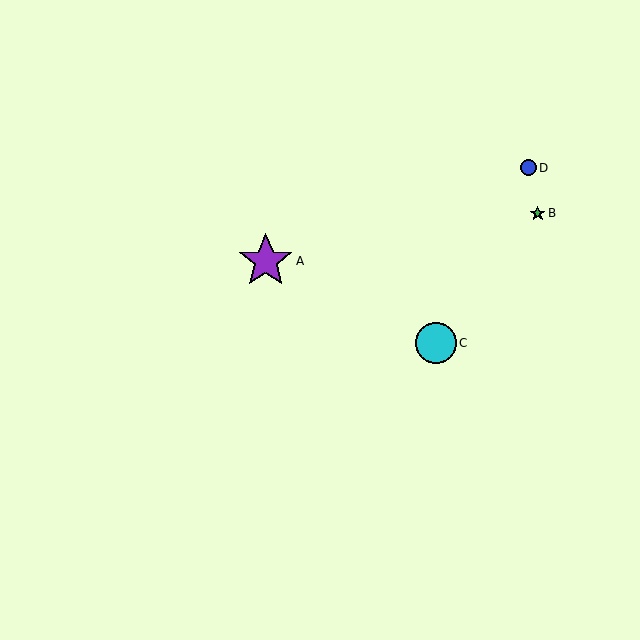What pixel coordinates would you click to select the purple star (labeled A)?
Click at (266, 261) to select the purple star A.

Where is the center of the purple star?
The center of the purple star is at (266, 261).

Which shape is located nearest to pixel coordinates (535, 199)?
The green star (labeled B) at (538, 213) is nearest to that location.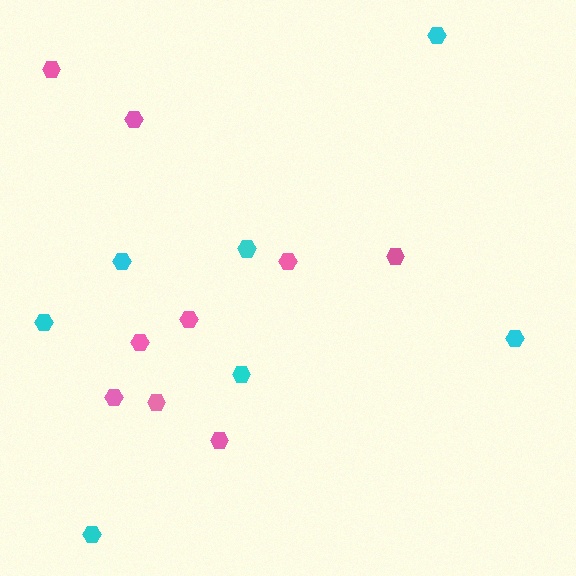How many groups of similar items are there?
There are 2 groups: one group of cyan hexagons (7) and one group of pink hexagons (9).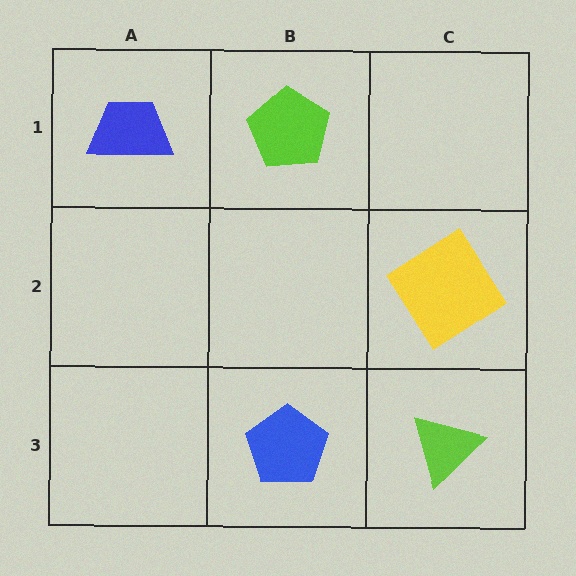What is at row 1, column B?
A lime pentagon.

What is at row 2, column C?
A yellow diamond.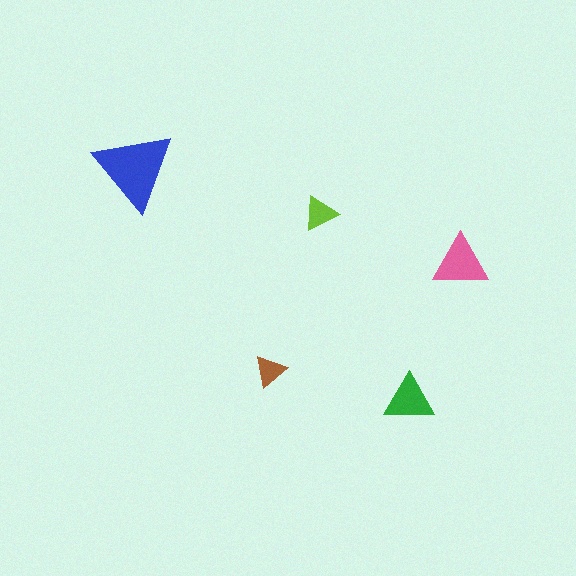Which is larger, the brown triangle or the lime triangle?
The lime one.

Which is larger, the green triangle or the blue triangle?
The blue one.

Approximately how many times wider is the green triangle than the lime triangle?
About 1.5 times wider.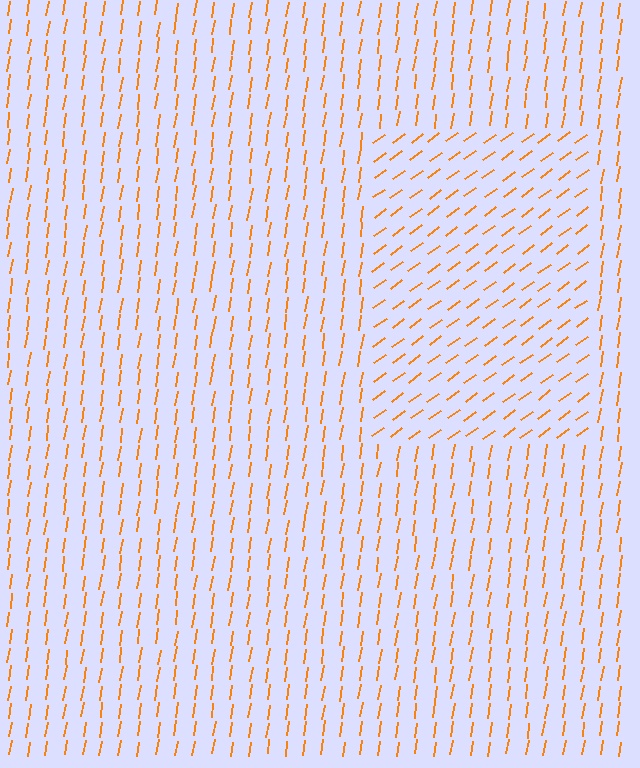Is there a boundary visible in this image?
Yes, there is a texture boundary formed by a change in line orientation.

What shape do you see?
I see a rectangle.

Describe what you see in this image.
The image is filled with small orange line segments. A rectangle region in the image has lines oriented differently from the surrounding lines, creating a visible texture boundary.